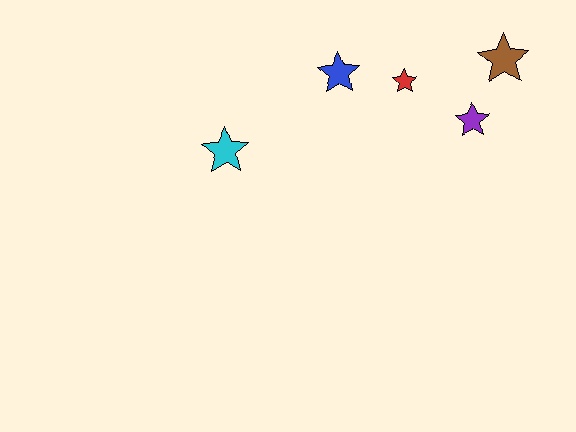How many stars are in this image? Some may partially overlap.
There are 5 stars.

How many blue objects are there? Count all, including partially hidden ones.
There is 1 blue object.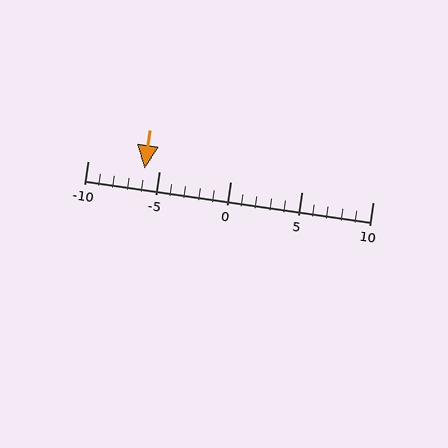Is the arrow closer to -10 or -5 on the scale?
The arrow is closer to -5.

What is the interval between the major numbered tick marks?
The major tick marks are spaced 5 units apart.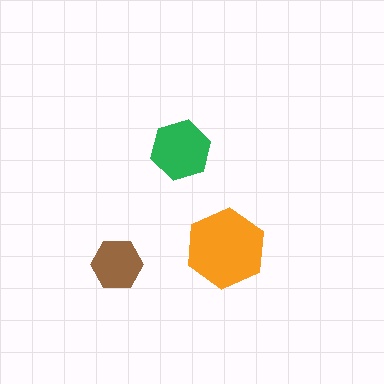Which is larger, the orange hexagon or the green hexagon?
The orange one.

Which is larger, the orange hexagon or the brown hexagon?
The orange one.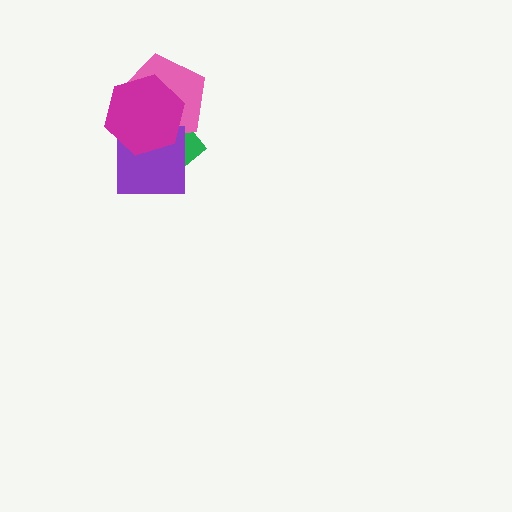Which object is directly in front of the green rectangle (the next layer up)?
The pink pentagon is directly in front of the green rectangle.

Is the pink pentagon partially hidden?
Yes, it is partially covered by another shape.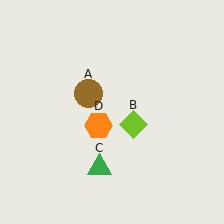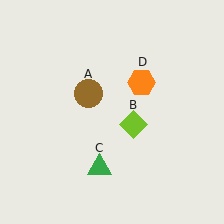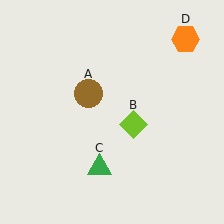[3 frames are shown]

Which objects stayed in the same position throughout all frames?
Brown circle (object A) and lime diamond (object B) and green triangle (object C) remained stationary.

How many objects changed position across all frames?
1 object changed position: orange hexagon (object D).